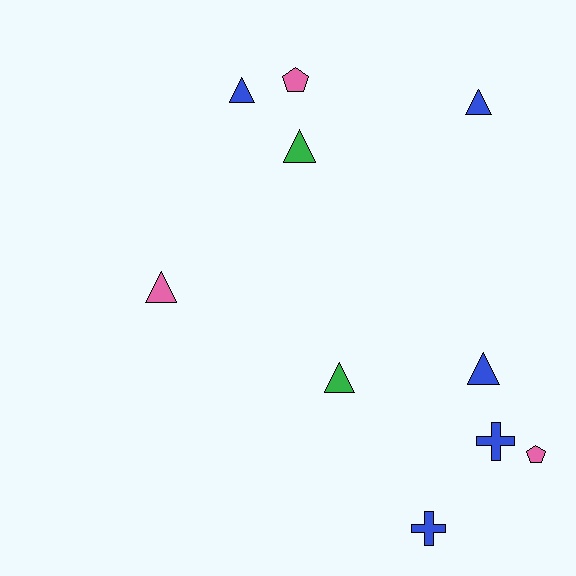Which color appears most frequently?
Blue, with 5 objects.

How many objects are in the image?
There are 10 objects.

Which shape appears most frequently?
Triangle, with 6 objects.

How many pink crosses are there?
There are no pink crosses.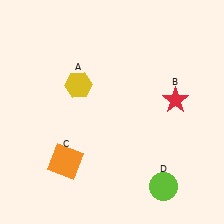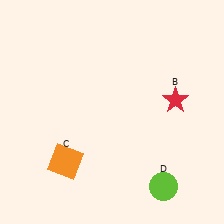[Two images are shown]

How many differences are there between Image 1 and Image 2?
There is 1 difference between the two images.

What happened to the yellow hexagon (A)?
The yellow hexagon (A) was removed in Image 2. It was in the top-left area of Image 1.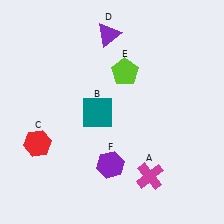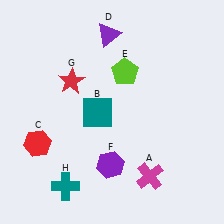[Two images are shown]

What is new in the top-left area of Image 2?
A red star (G) was added in the top-left area of Image 2.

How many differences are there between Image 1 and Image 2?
There are 2 differences between the two images.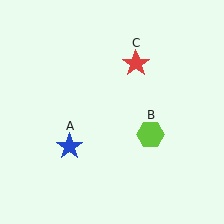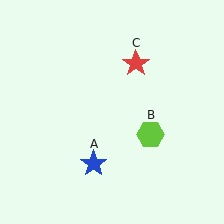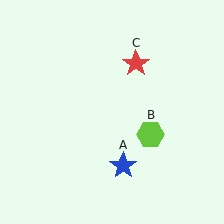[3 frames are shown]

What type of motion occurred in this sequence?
The blue star (object A) rotated counterclockwise around the center of the scene.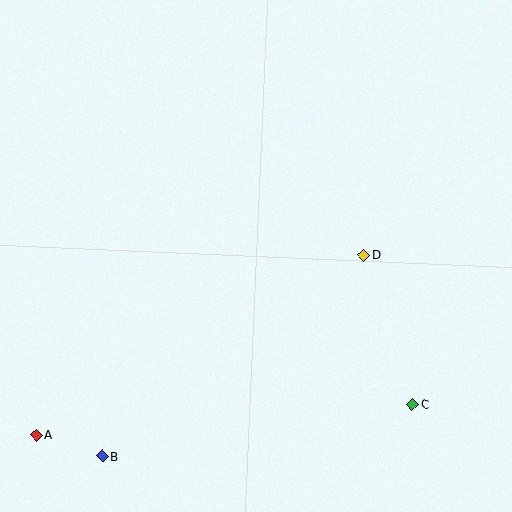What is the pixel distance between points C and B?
The distance between C and B is 314 pixels.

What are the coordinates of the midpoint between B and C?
The midpoint between B and C is at (257, 430).